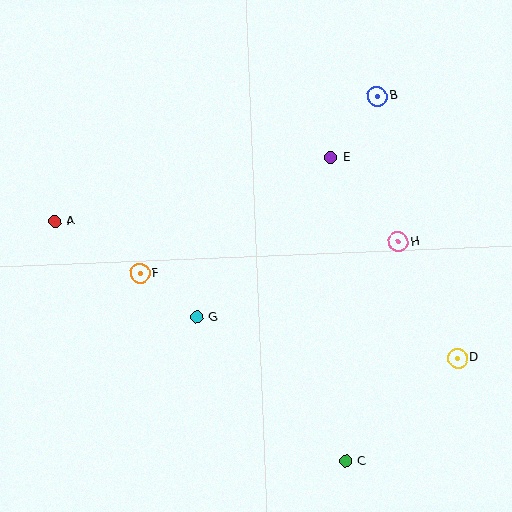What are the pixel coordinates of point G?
Point G is at (197, 317).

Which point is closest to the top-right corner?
Point B is closest to the top-right corner.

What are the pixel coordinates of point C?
Point C is at (346, 461).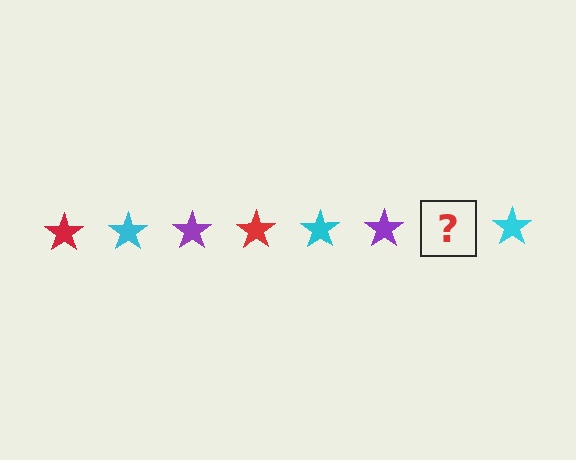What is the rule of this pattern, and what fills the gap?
The rule is that the pattern cycles through red, cyan, purple stars. The gap should be filled with a red star.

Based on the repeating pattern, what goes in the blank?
The blank should be a red star.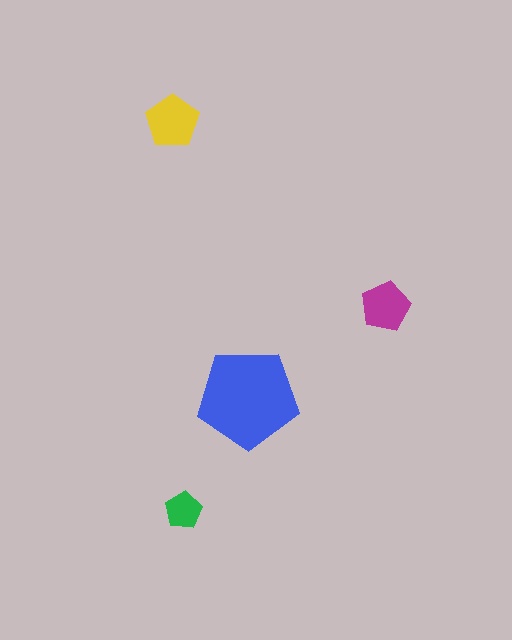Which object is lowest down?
The green pentagon is bottommost.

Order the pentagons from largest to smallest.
the blue one, the yellow one, the magenta one, the green one.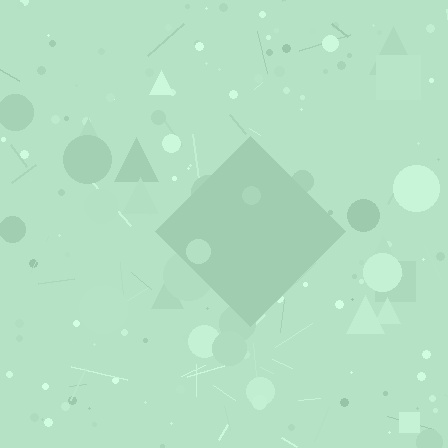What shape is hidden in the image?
A diamond is hidden in the image.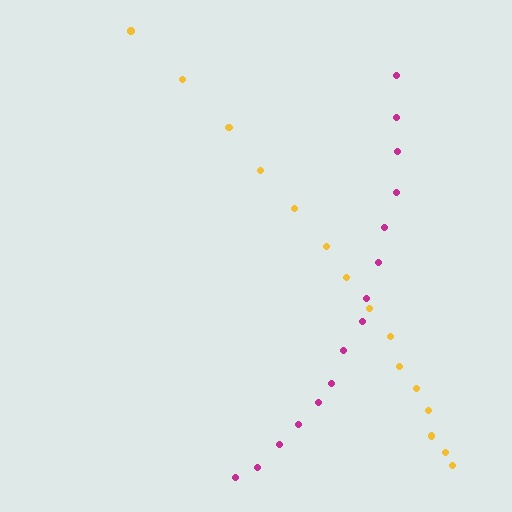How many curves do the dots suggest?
There are 2 distinct paths.